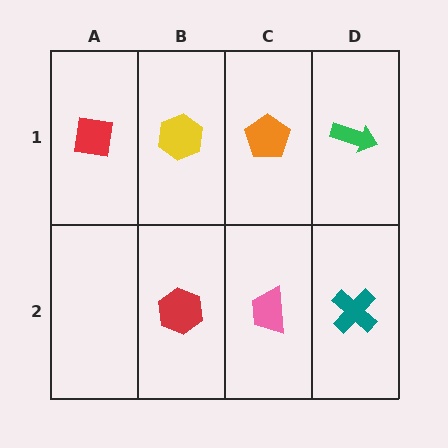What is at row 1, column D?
A green arrow.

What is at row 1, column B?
A yellow hexagon.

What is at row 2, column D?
A teal cross.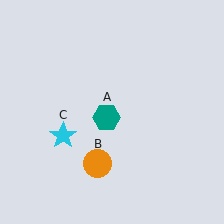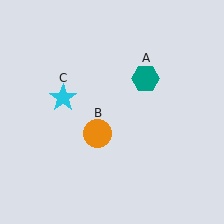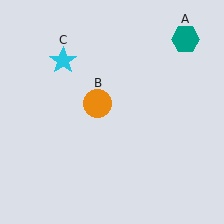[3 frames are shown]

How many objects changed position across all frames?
3 objects changed position: teal hexagon (object A), orange circle (object B), cyan star (object C).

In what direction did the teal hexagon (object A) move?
The teal hexagon (object A) moved up and to the right.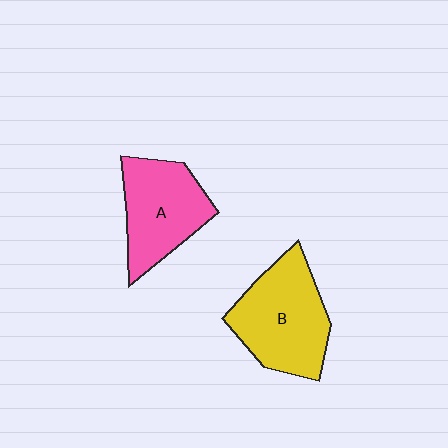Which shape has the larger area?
Shape B (yellow).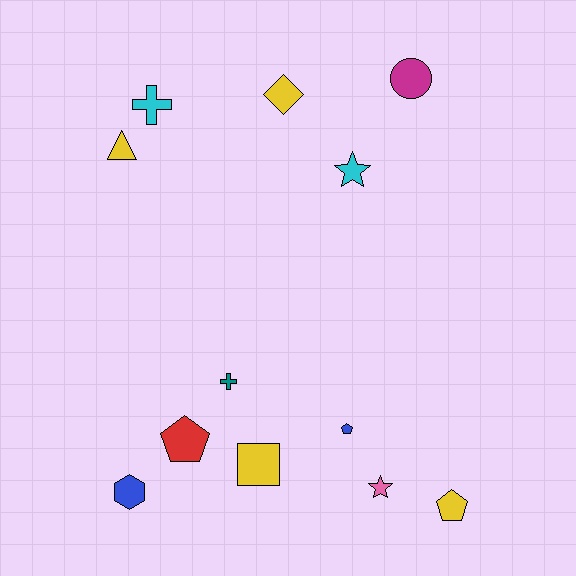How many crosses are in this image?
There are 2 crosses.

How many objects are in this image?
There are 12 objects.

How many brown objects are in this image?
There are no brown objects.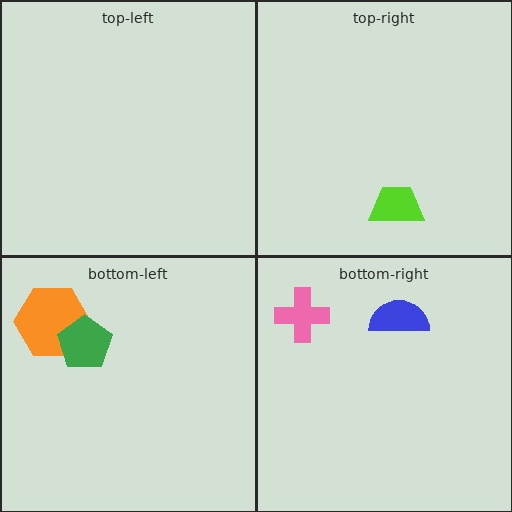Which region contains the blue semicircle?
The bottom-right region.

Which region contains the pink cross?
The bottom-right region.